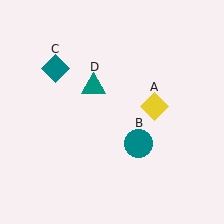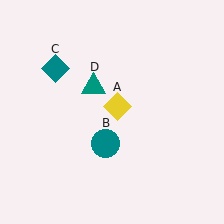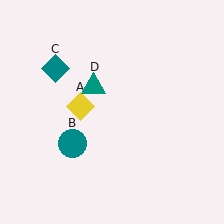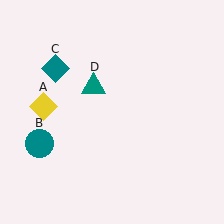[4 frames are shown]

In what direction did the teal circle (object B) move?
The teal circle (object B) moved left.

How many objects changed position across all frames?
2 objects changed position: yellow diamond (object A), teal circle (object B).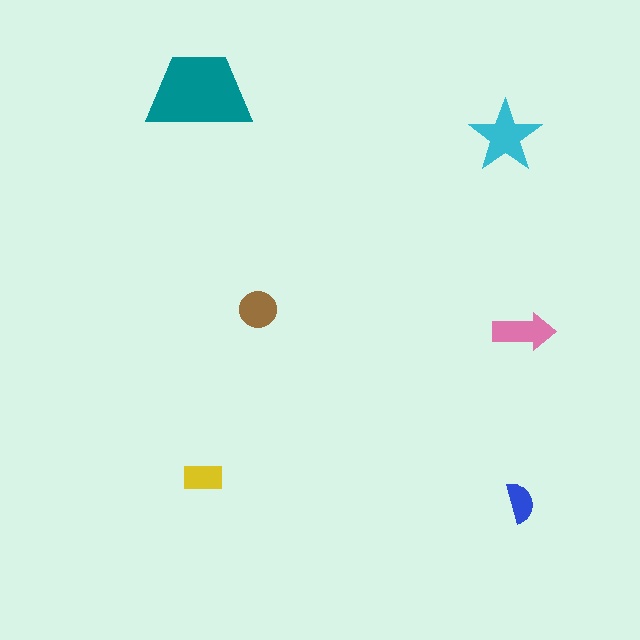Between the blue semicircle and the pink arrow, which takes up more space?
The pink arrow.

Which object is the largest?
The teal trapezoid.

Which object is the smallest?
The blue semicircle.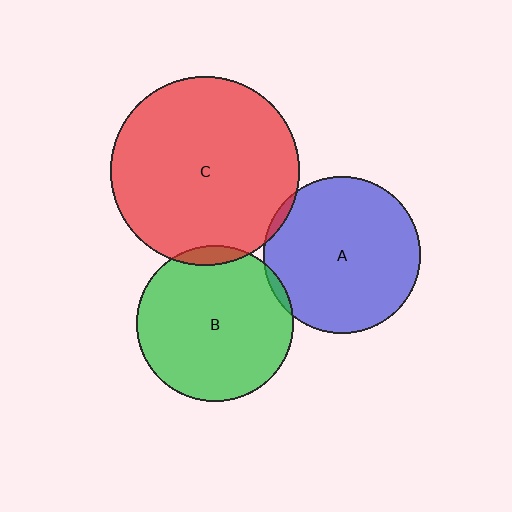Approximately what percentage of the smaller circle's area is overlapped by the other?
Approximately 5%.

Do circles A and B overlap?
Yes.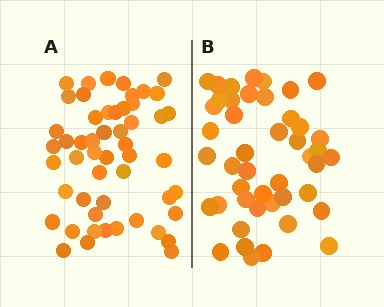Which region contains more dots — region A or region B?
Region A (the left region) has more dots.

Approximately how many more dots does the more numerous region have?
Region A has roughly 8 or so more dots than region B.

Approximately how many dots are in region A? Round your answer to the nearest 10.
About 50 dots. (The exact count is 52, which rounds to 50.)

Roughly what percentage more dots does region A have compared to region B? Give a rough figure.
About 15% more.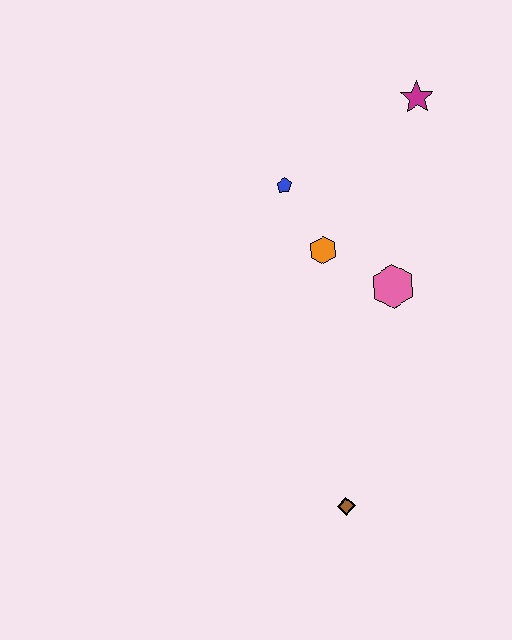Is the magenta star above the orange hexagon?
Yes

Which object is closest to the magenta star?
The blue pentagon is closest to the magenta star.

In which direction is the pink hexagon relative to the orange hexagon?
The pink hexagon is to the right of the orange hexagon.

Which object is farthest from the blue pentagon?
The brown diamond is farthest from the blue pentagon.